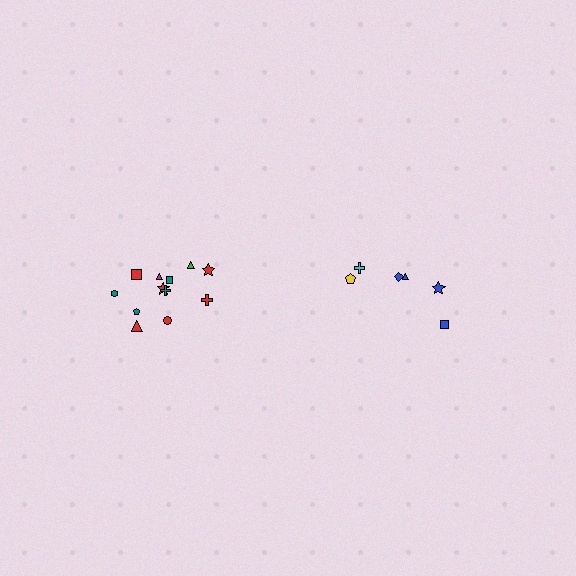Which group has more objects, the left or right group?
The left group.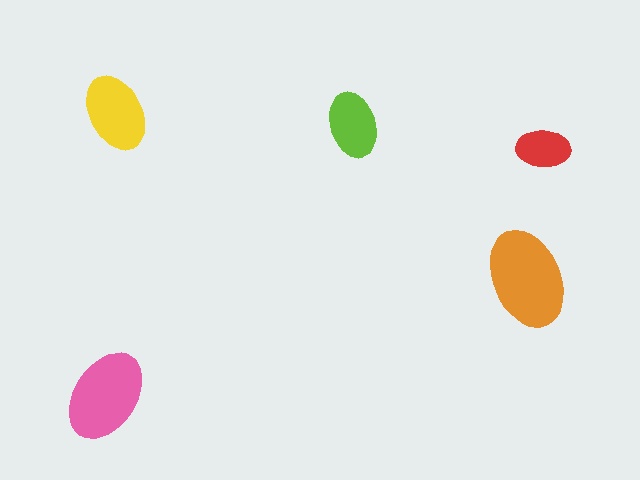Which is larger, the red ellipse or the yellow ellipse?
The yellow one.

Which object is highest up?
The yellow ellipse is topmost.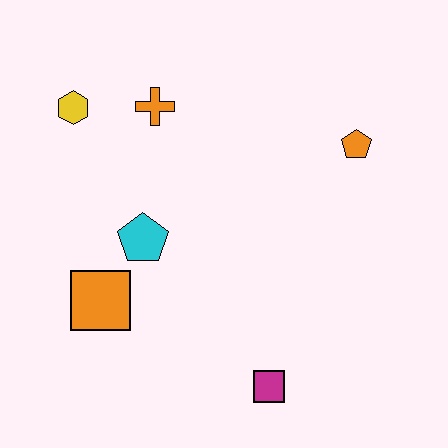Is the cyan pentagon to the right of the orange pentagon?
No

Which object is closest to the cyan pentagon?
The orange square is closest to the cyan pentagon.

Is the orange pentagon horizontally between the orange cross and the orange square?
No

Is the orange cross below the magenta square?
No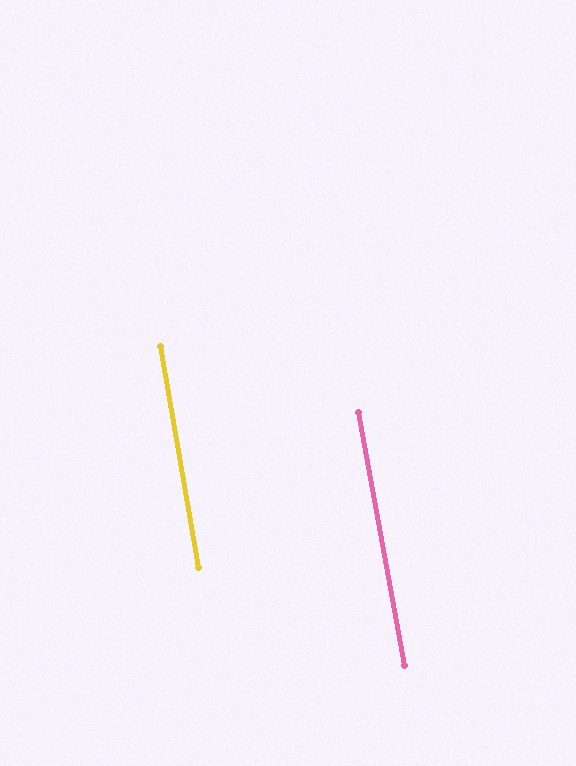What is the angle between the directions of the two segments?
Approximately 0 degrees.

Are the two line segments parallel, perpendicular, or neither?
Parallel — their directions differ by only 0.5°.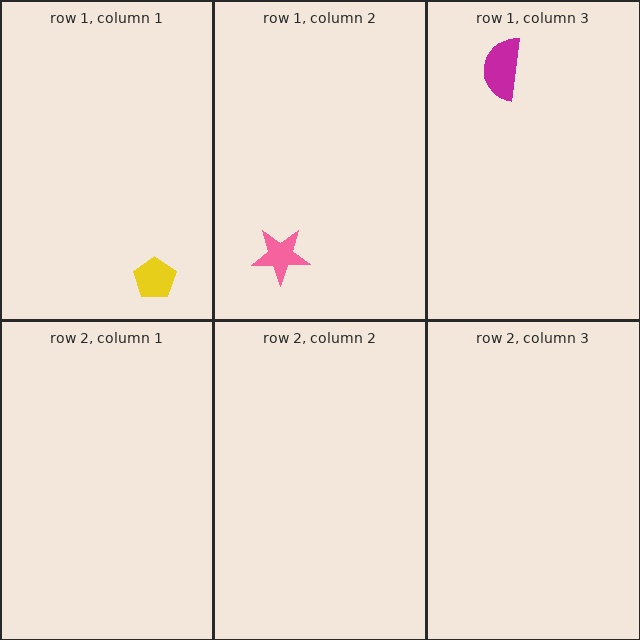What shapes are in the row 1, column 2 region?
The pink star.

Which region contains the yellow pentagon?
The row 1, column 1 region.